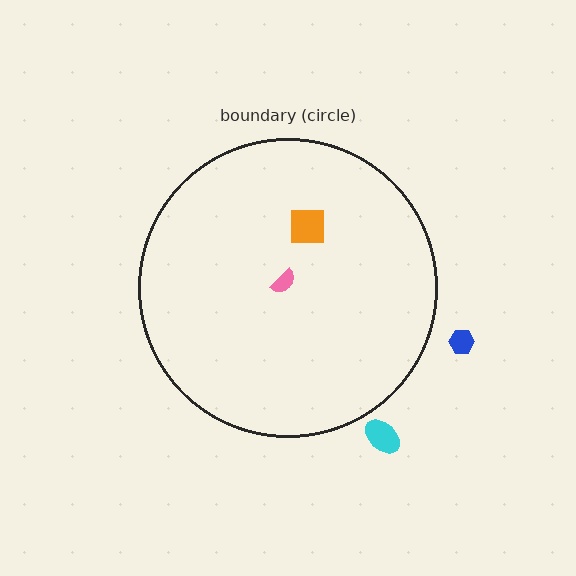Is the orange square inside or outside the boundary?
Inside.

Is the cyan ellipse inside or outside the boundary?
Outside.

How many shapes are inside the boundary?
2 inside, 2 outside.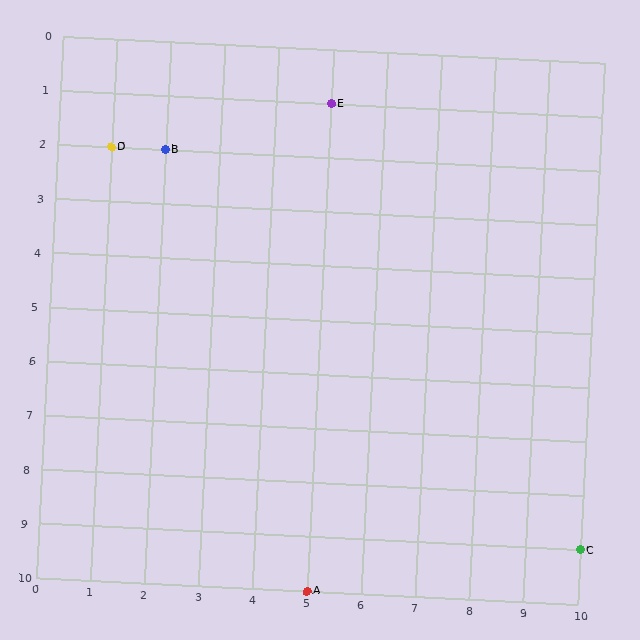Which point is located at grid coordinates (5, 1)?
Point E is at (5, 1).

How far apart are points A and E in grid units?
Points A and E are 9 rows apart.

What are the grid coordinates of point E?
Point E is at grid coordinates (5, 1).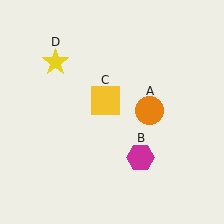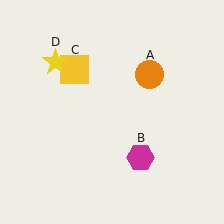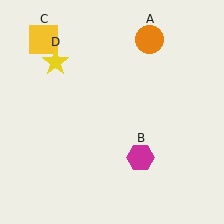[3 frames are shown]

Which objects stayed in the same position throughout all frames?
Magenta hexagon (object B) and yellow star (object D) remained stationary.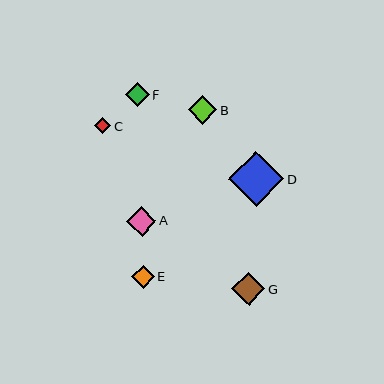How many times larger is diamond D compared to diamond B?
Diamond D is approximately 2.0 times the size of diamond B.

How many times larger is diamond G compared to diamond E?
Diamond G is approximately 1.4 times the size of diamond E.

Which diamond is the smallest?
Diamond C is the smallest with a size of approximately 16 pixels.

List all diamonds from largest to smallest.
From largest to smallest: D, G, A, B, F, E, C.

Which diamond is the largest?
Diamond D is the largest with a size of approximately 55 pixels.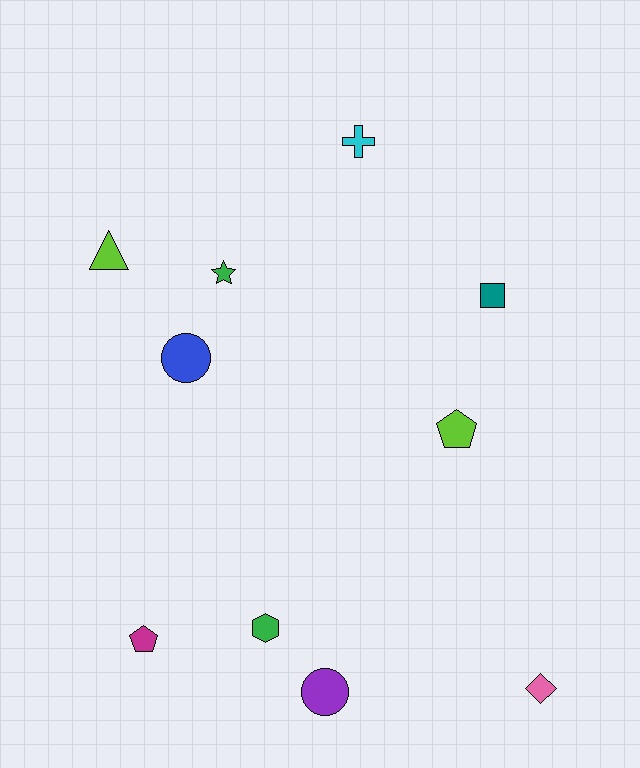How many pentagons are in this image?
There are 2 pentagons.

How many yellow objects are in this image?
There are no yellow objects.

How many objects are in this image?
There are 10 objects.